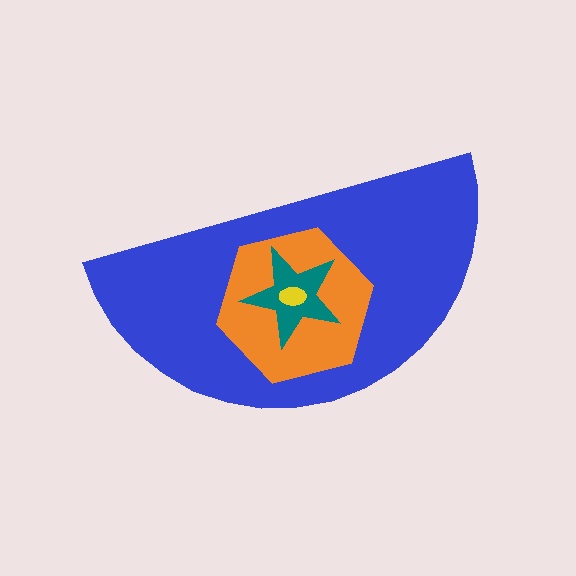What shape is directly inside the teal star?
The yellow ellipse.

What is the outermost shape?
The blue semicircle.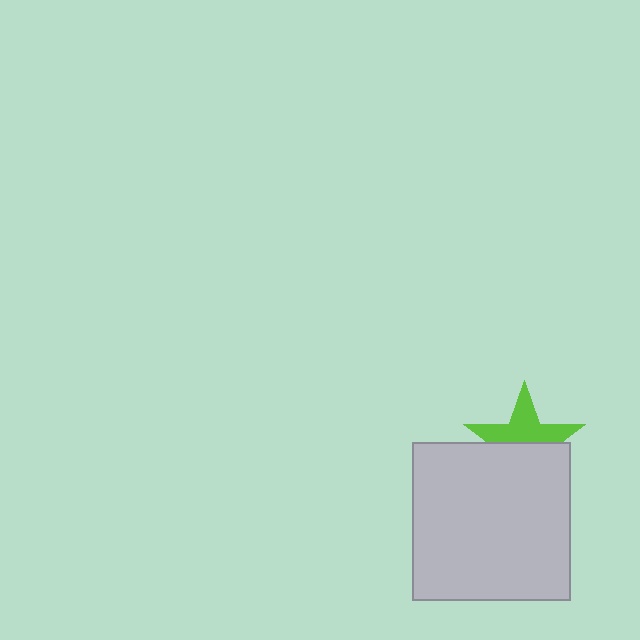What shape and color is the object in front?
The object in front is a light gray square.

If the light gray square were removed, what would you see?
You would see the complete lime star.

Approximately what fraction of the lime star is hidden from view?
Roughly 50% of the lime star is hidden behind the light gray square.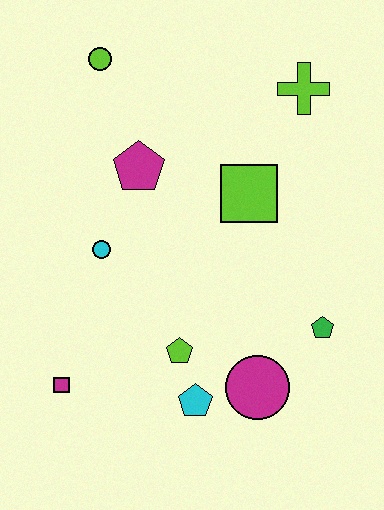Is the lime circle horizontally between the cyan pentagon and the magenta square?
Yes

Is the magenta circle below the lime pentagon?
Yes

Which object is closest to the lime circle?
The magenta pentagon is closest to the lime circle.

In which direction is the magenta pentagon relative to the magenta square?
The magenta pentagon is above the magenta square.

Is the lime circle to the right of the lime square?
No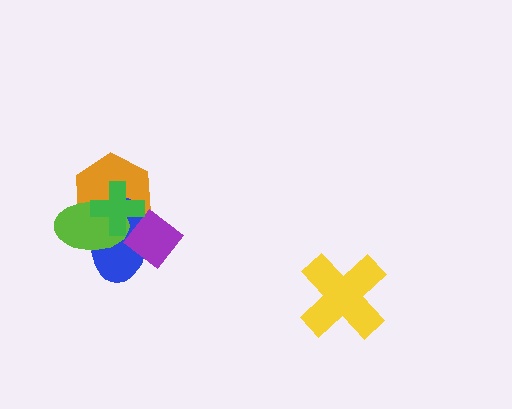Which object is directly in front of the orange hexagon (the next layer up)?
The blue ellipse is directly in front of the orange hexagon.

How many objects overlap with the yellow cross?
0 objects overlap with the yellow cross.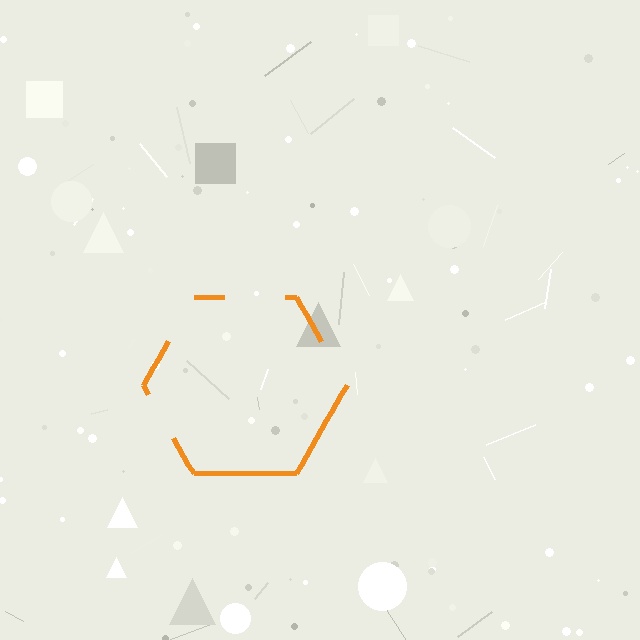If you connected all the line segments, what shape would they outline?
They would outline a hexagon.